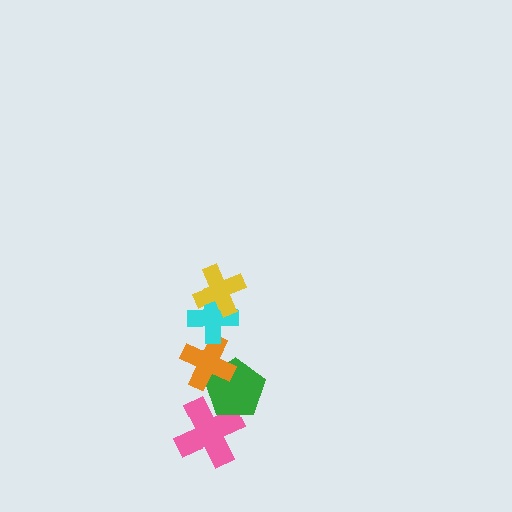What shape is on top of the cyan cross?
The yellow cross is on top of the cyan cross.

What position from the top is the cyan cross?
The cyan cross is 2nd from the top.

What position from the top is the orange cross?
The orange cross is 3rd from the top.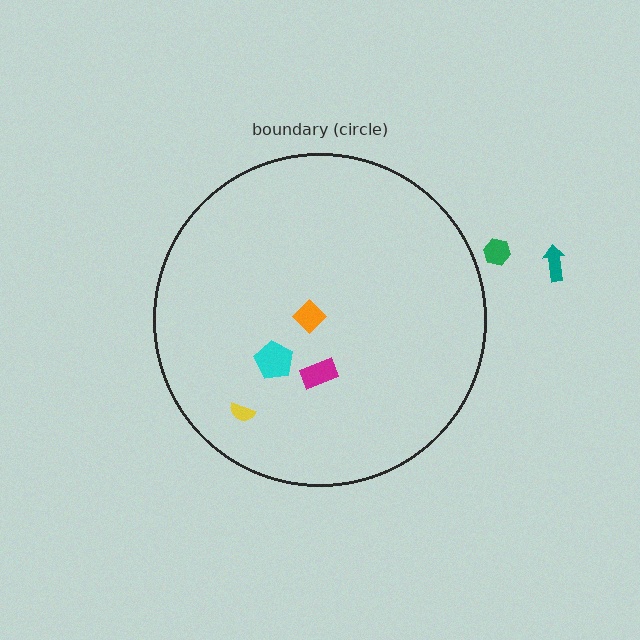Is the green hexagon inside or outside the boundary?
Outside.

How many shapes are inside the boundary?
4 inside, 2 outside.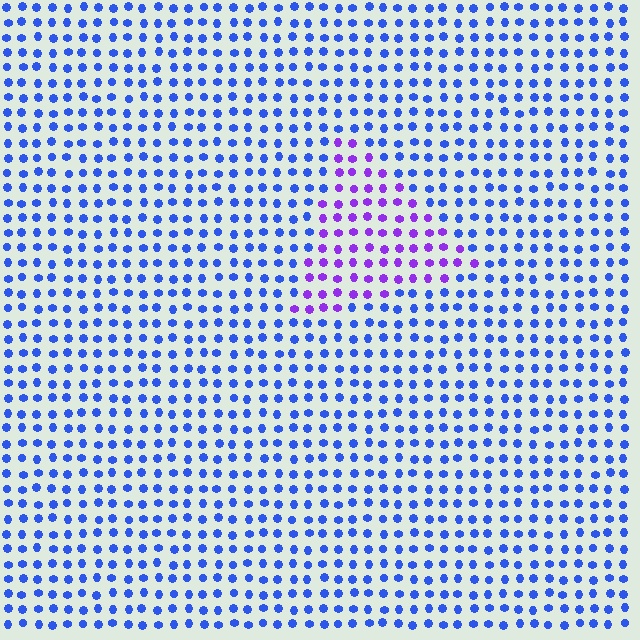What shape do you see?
I see a triangle.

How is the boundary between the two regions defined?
The boundary is defined purely by a slight shift in hue (about 46 degrees). Spacing, size, and orientation are identical on both sides.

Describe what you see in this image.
The image is filled with small blue elements in a uniform arrangement. A triangle-shaped region is visible where the elements are tinted to a slightly different hue, forming a subtle color boundary.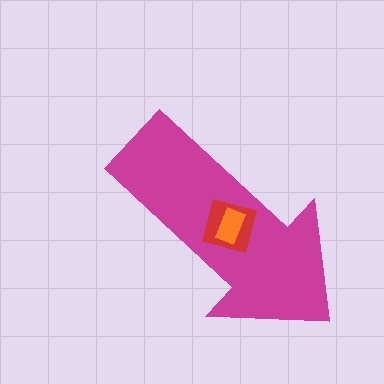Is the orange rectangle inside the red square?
Yes.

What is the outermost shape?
The magenta arrow.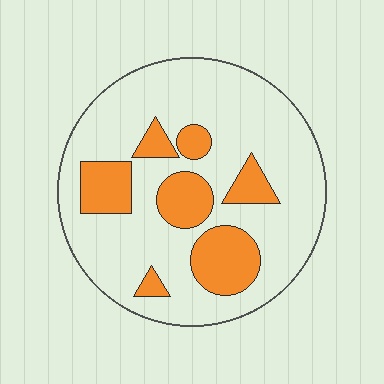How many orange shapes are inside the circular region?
7.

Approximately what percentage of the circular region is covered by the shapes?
Approximately 25%.